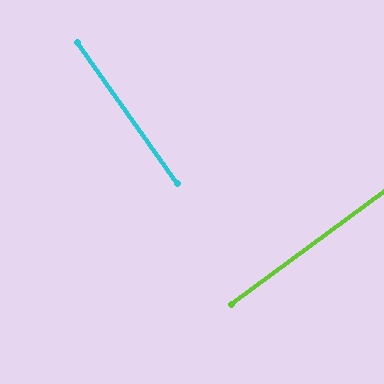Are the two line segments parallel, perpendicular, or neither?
Perpendicular — they meet at approximately 89°.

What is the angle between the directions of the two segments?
Approximately 89 degrees.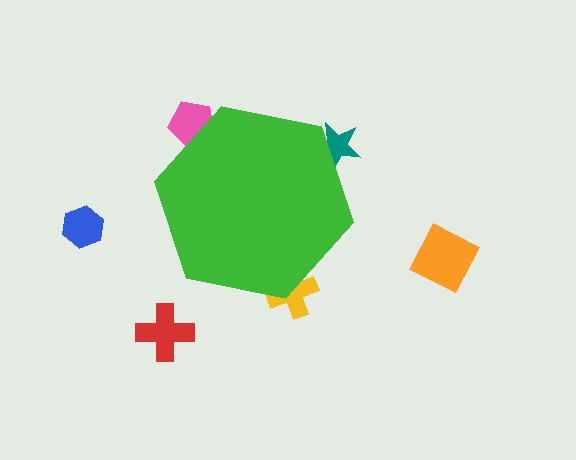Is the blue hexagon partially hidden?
No, the blue hexagon is fully visible.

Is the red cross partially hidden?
No, the red cross is fully visible.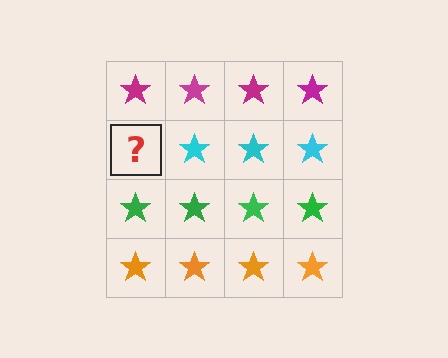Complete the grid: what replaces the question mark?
The question mark should be replaced with a cyan star.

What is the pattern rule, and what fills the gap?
The rule is that each row has a consistent color. The gap should be filled with a cyan star.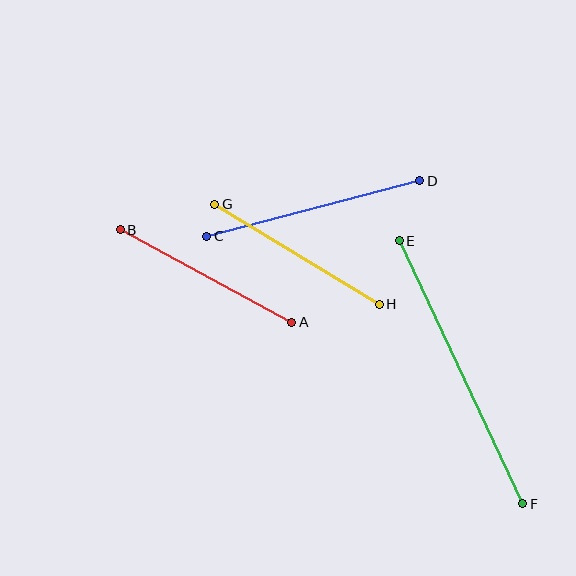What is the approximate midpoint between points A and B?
The midpoint is at approximately (206, 276) pixels.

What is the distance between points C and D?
The distance is approximately 220 pixels.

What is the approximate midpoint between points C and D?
The midpoint is at approximately (313, 209) pixels.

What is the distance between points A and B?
The distance is approximately 195 pixels.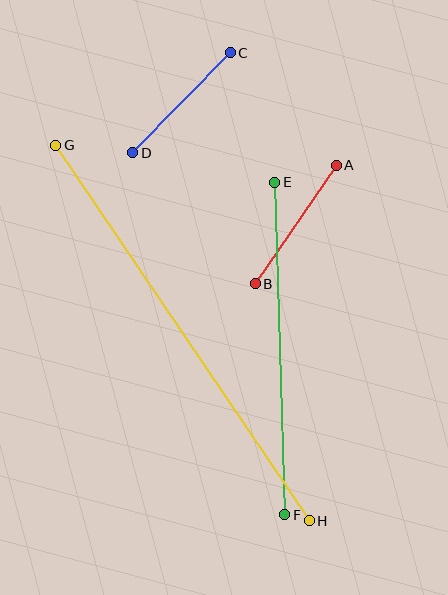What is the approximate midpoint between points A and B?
The midpoint is at approximately (296, 224) pixels.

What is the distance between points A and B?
The distance is approximately 144 pixels.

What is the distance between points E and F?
The distance is approximately 333 pixels.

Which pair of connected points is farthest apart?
Points G and H are farthest apart.